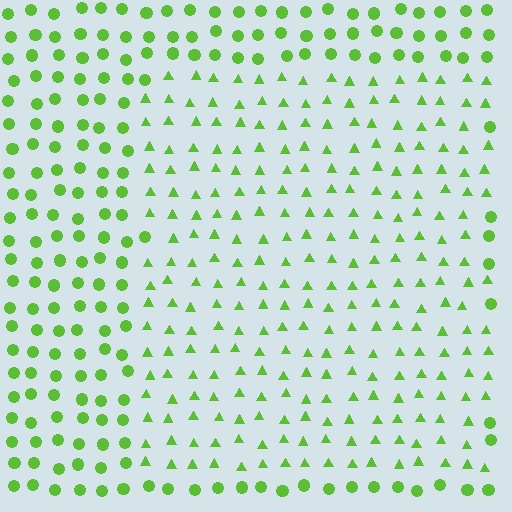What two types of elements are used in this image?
The image uses triangles inside the rectangle region and circles outside it.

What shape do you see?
I see a rectangle.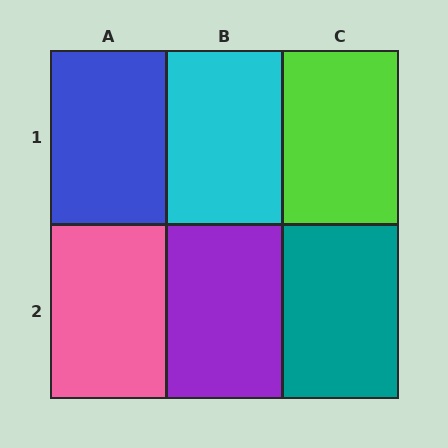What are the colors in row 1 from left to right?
Blue, cyan, lime.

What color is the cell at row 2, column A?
Pink.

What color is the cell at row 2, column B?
Purple.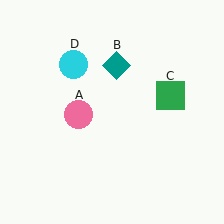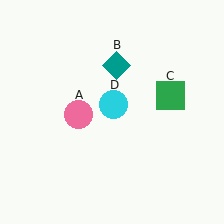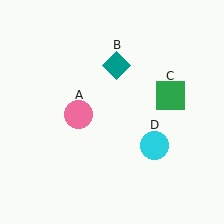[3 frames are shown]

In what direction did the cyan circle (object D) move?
The cyan circle (object D) moved down and to the right.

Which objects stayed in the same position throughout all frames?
Pink circle (object A) and teal diamond (object B) and green square (object C) remained stationary.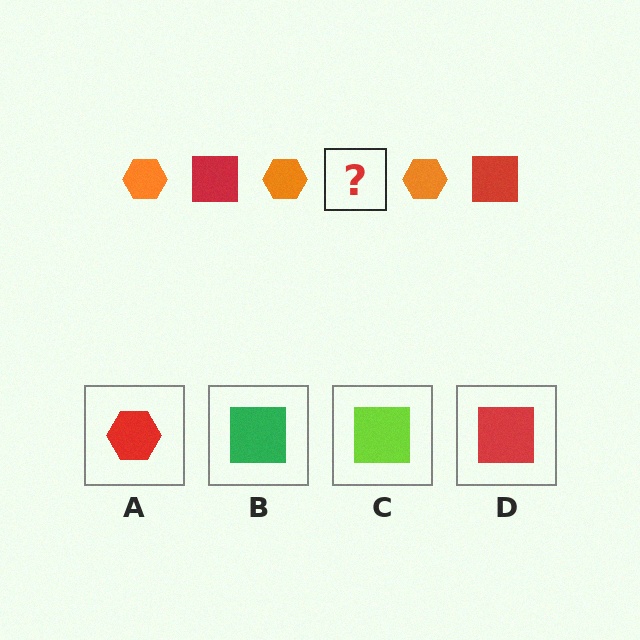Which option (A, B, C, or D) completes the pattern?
D.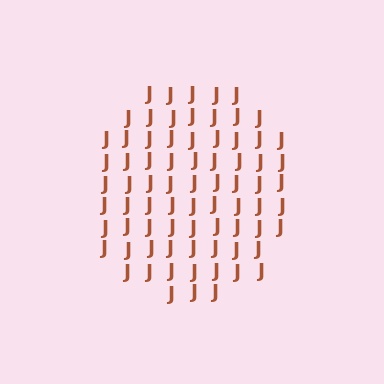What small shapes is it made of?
It is made of small letter J's.